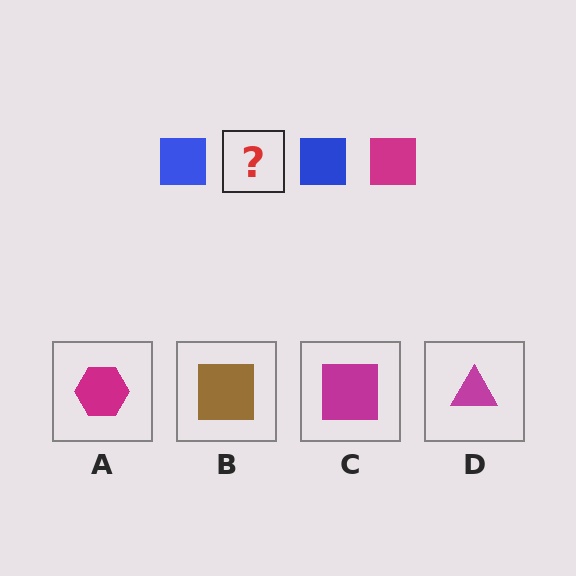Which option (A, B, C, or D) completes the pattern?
C.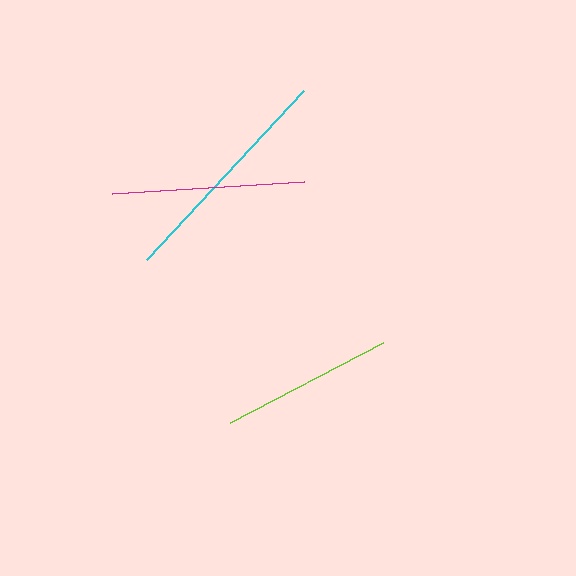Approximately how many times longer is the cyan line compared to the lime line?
The cyan line is approximately 1.3 times the length of the lime line.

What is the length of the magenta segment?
The magenta segment is approximately 193 pixels long.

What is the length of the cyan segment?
The cyan segment is approximately 231 pixels long.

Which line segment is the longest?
The cyan line is the longest at approximately 231 pixels.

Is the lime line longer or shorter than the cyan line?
The cyan line is longer than the lime line.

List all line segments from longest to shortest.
From longest to shortest: cyan, magenta, lime.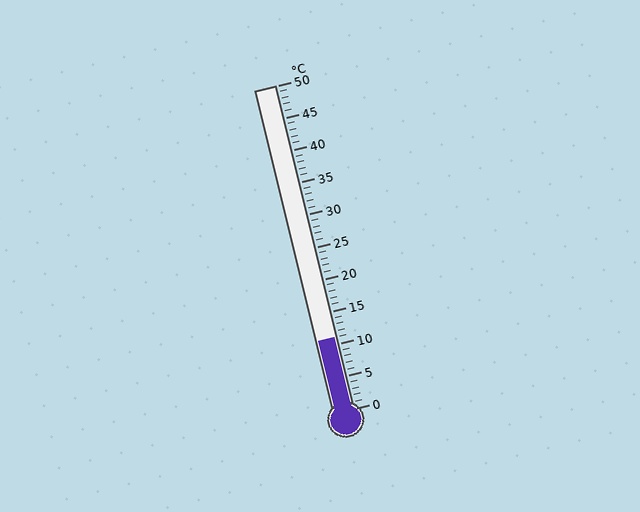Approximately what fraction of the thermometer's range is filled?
The thermometer is filled to approximately 20% of its range.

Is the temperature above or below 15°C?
The temperature is below 15°C.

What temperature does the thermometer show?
The thermometer shows approximately 11°C.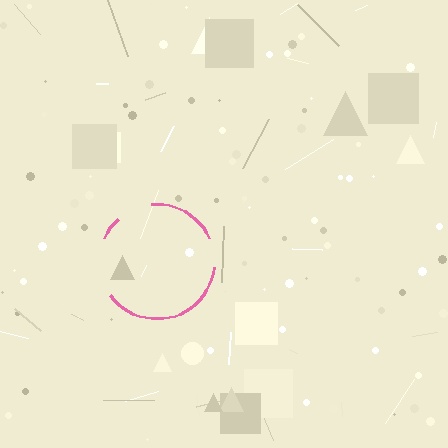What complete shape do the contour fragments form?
The contour fragments form a circle.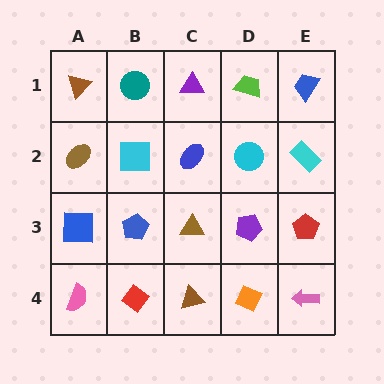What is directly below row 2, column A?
A blue square.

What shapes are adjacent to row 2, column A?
A brown triangle (row 1, column A), a blue square (row 3, column A), a cyan square (row 2, column B).